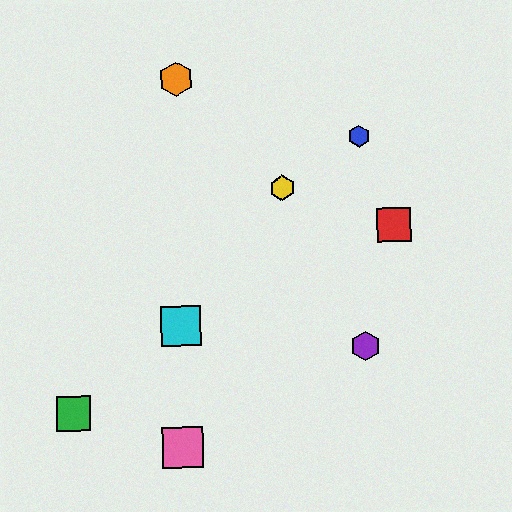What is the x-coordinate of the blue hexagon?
The blue hexagon is at x≈359.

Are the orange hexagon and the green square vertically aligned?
No, the orange hexagon is at x≈176 and the green square is at x≈73.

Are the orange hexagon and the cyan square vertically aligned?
Yes, both are at x≈176.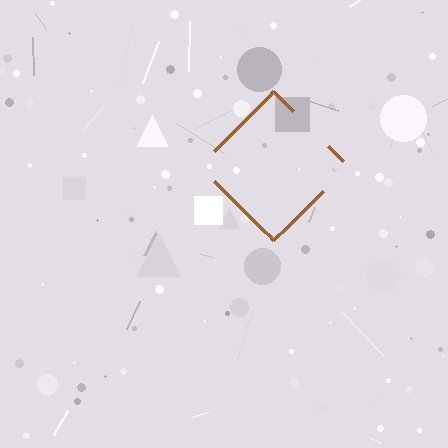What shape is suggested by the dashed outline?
The dashed outline suggests a diamond.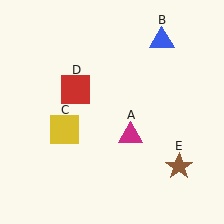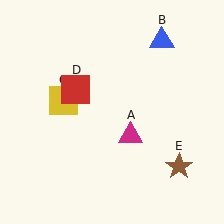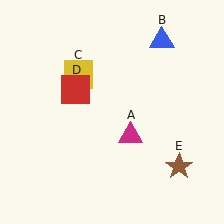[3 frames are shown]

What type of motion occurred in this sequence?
The yellow square (object C) rotated clockwise around the center of the scene.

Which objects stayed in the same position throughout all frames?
Magenta triangle (object A) and blue triangle (object B) and red square (object D) and brown star (object E) remained stationary.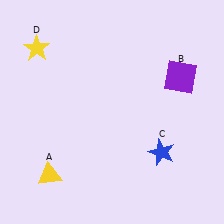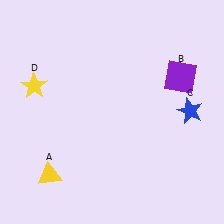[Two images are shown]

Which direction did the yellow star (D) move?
The yellow star (D) moved down.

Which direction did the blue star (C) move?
The blue star (C) moved up.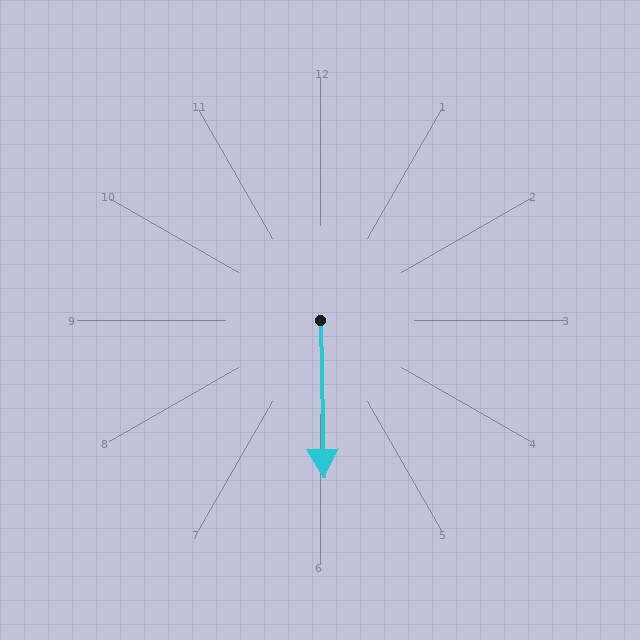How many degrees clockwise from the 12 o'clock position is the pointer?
Approximately 179 degrees.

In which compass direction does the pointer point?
South.